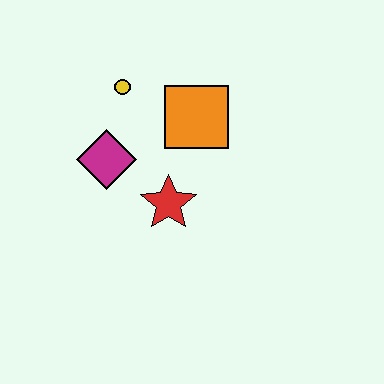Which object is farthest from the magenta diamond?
The orange square is farthest from the magenta diamond.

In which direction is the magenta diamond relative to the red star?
The magenta diamond is to the left of the red star.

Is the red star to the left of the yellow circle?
No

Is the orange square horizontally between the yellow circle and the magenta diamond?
No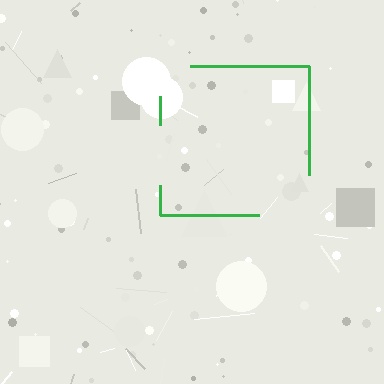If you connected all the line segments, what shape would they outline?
They would outline a square.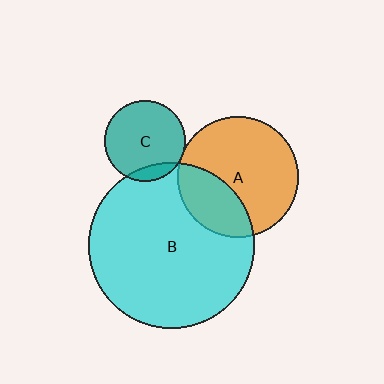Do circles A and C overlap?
Yes.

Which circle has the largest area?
Circle B (cyan).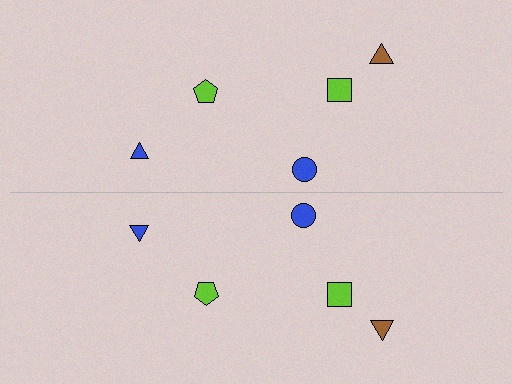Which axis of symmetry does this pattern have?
The pattern has a horizontal axis of symmetry running through the center of the image.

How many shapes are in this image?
There are 10 shapes in this image.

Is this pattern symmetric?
Yes, this pattern has bilateral (reflection) symmetry.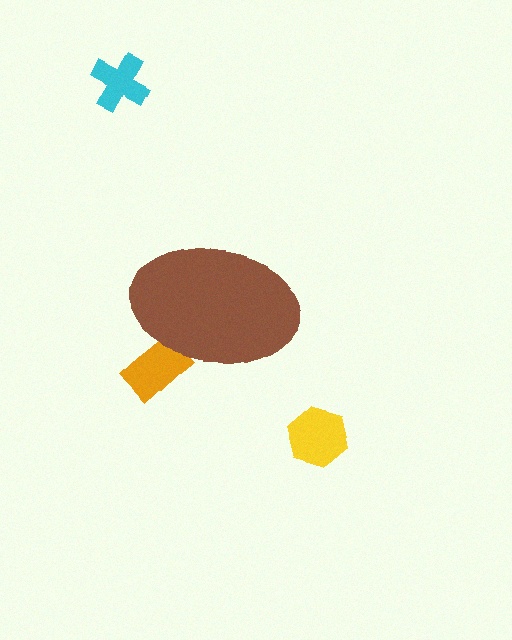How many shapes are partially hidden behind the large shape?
1 shape is partially hidden.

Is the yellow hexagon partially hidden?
No, the yellow hexagon is fully visible.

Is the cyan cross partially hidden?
No, the cyan cross is fully visible.